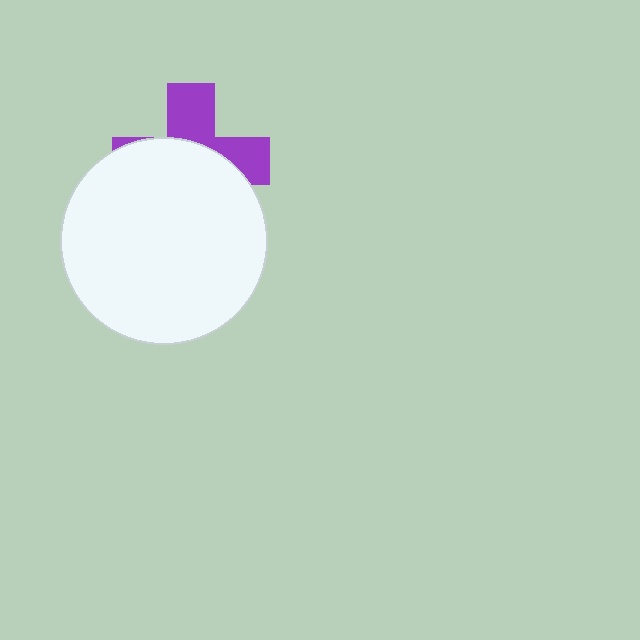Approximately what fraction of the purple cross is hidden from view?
Roughly 62% of the purple cross is hidden behind the white circle.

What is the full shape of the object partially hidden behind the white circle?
The partially hidden object is a purple cross.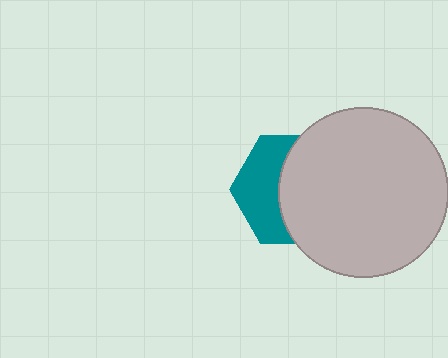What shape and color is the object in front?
The object in front is a light gray circle.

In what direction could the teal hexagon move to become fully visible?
The teal hexagon could move left. That would shift it out from behind the light gray circle entirely.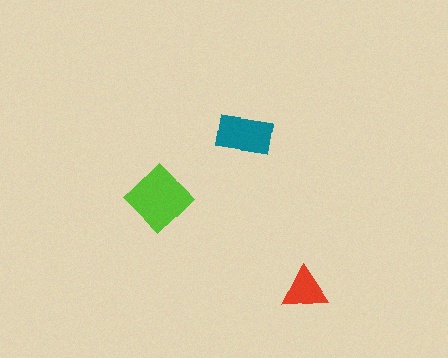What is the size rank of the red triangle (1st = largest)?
3rd.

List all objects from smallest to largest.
The red triangle, the teal rectangle, the lime diamond.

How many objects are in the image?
There are 3 objects in the image.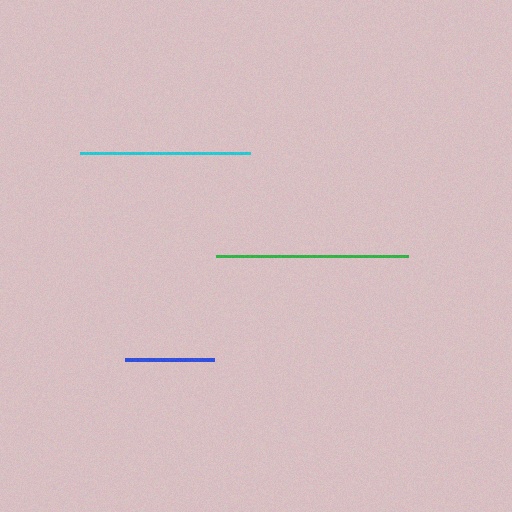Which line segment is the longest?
The green line is the longest at approximately 192 pixels.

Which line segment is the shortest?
The blue line is the shortest at approximately 89 pixels.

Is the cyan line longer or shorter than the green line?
The green line is longer than the cyan line.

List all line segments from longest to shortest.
From longest to shortest: green, cyan, blue.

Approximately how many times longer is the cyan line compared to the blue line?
The cyan line is approximately 1.9 times the length of the blue line.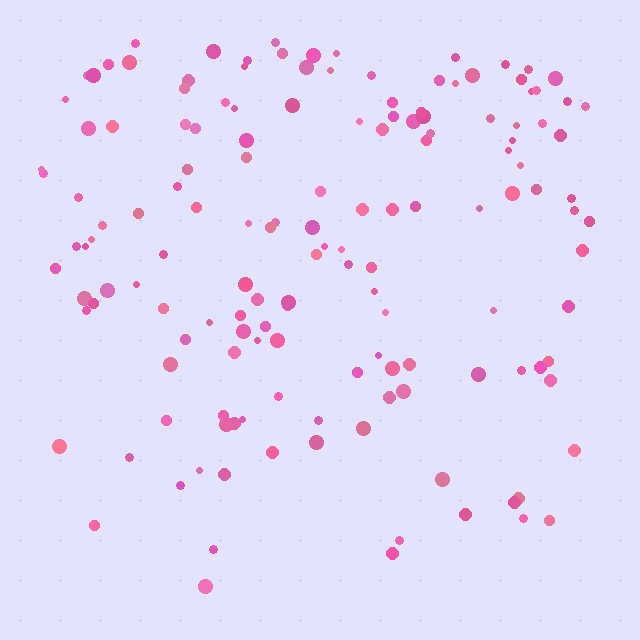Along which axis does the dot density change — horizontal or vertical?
Vertical.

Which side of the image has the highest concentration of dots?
The top.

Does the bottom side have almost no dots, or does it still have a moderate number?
Still a moderate number, just noticeably fewer than the top.